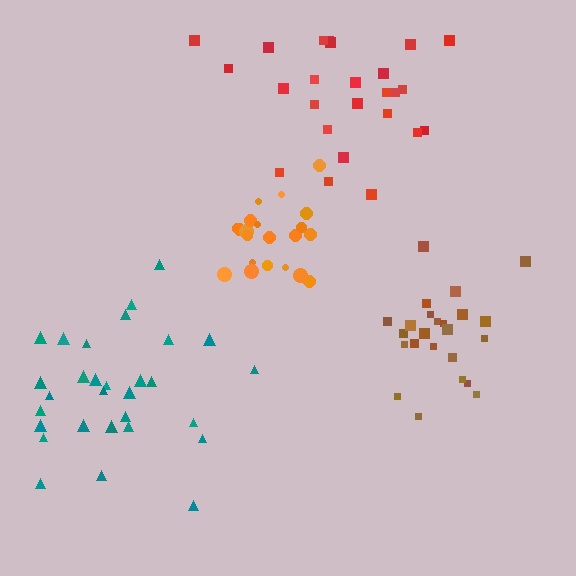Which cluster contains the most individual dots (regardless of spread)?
Teal (31).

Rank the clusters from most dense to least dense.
brown, orange, teal, red.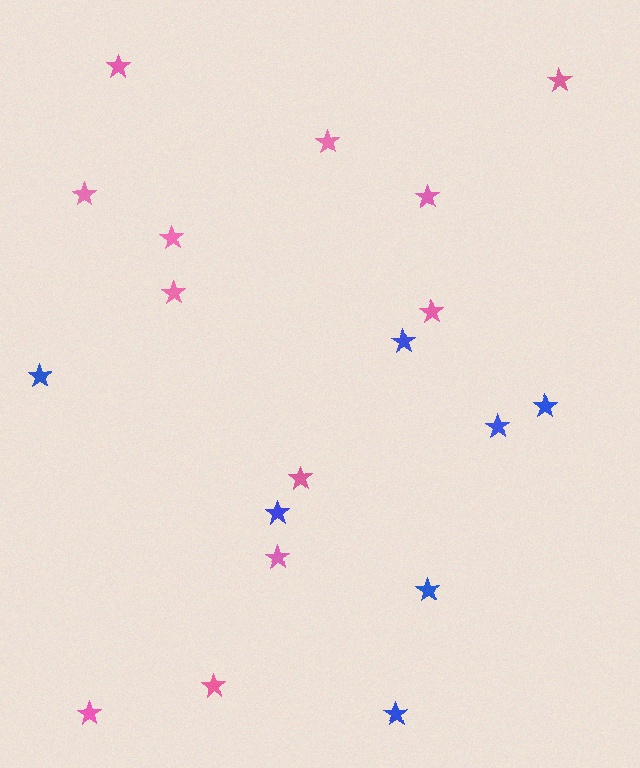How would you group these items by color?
There are 2 groups: one group of pink stars (12) and one group of blue stars (7).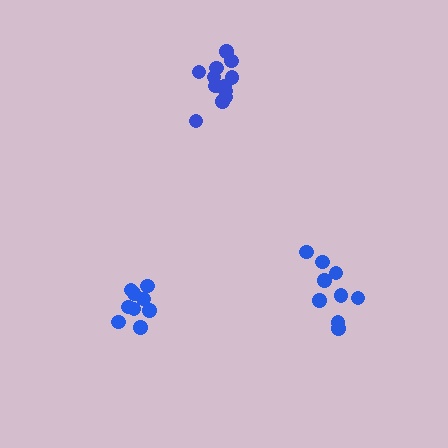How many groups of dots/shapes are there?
There are 3 groups.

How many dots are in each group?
Group 1: 10 dots, Group 2: 12 dots, Group 3: 10 dots (32 total).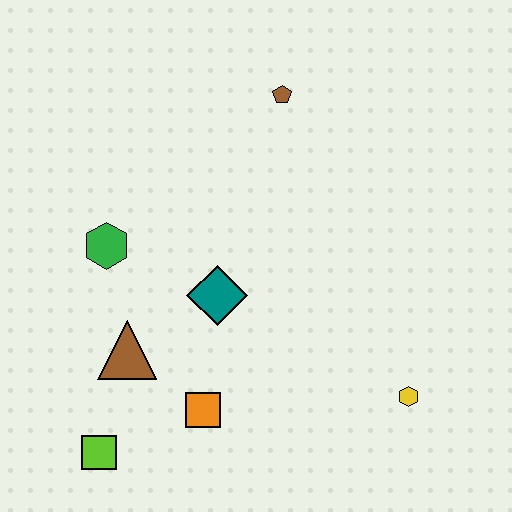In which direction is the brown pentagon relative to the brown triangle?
The brown pentagon is above the brown triangle.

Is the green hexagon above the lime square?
Yes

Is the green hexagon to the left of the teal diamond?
Yes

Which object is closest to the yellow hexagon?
The orange square is closest to the yellow hexagon.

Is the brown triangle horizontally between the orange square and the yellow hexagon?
No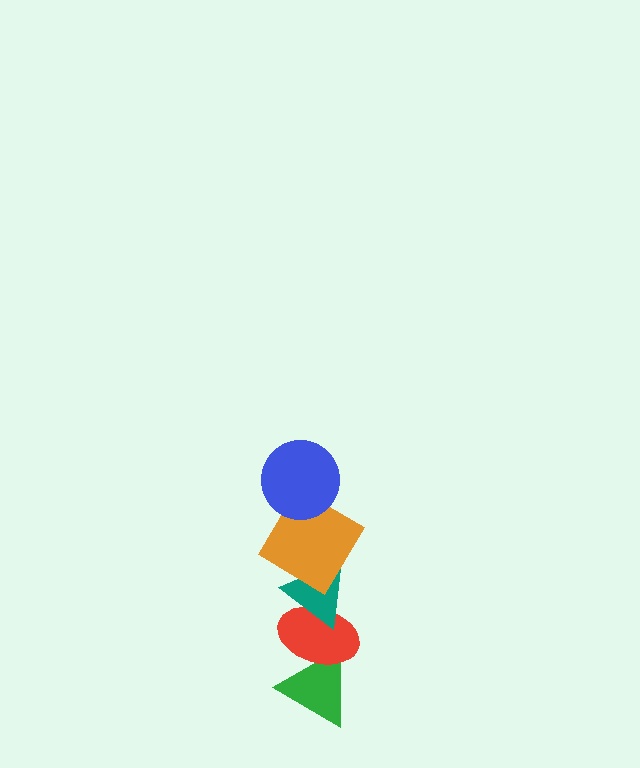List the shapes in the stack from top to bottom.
From top to bottom: the blue circle, the orange diamond, the teal triangle, the red ellipse, the green triangle.